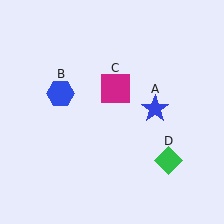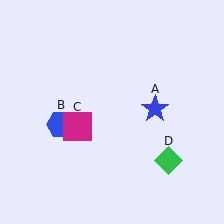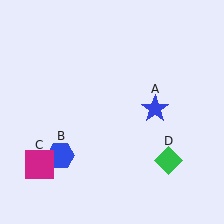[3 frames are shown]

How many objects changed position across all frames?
2 objects changed position: blue hexagon (object B), magenta square (object C).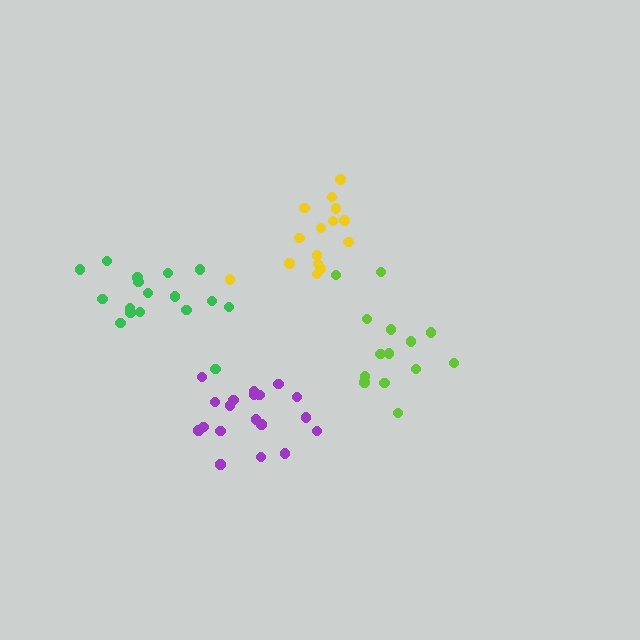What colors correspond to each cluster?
The clusters are colored: green, yellow, purple, lime.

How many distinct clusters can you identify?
There are 4 distinct clusters.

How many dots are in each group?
Group 1: 17 dots, Group 2: 15 dots, Group 3: 19 dots, Group 4: 14 dots (65 total).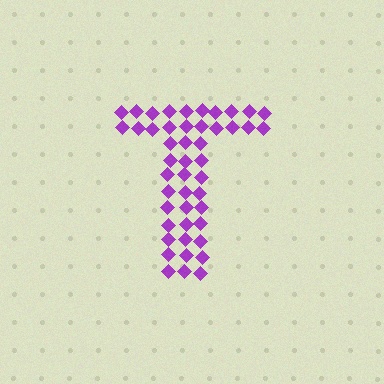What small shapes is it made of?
It is made of small diamonds.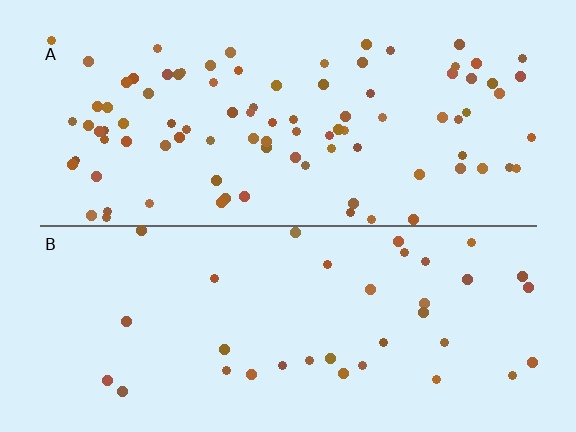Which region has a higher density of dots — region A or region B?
A (the top).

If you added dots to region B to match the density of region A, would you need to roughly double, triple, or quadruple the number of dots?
Approximately triple.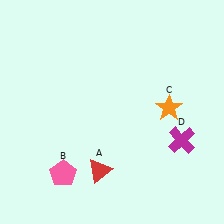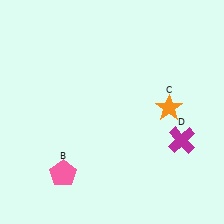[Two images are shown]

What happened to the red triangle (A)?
The red triangle (A) was removed in Image 2. It was in the bottom-left area of Image 1.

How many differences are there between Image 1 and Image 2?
There is 1 difference between the two images.